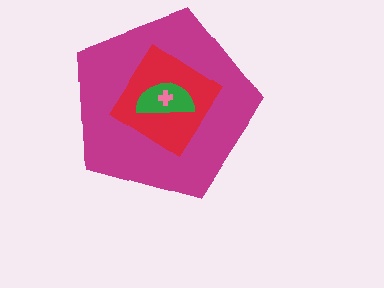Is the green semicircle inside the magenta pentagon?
Yes.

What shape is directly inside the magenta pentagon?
The red diamond.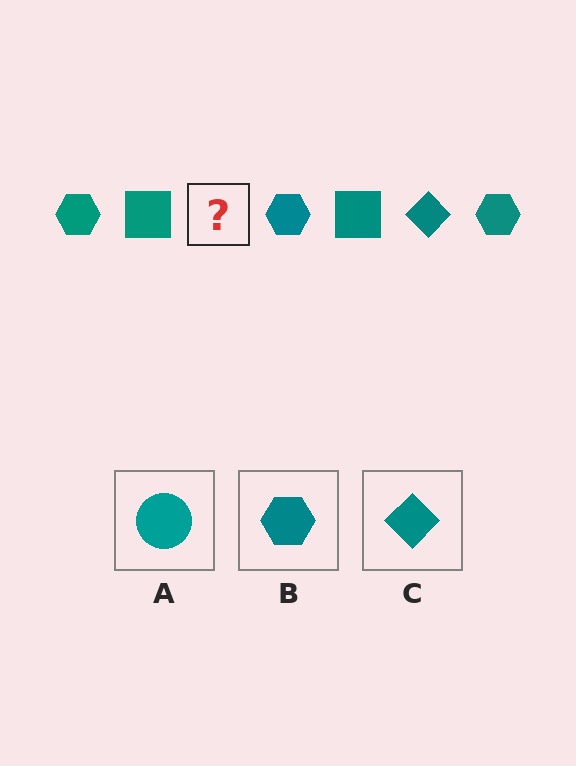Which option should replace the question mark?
Option C.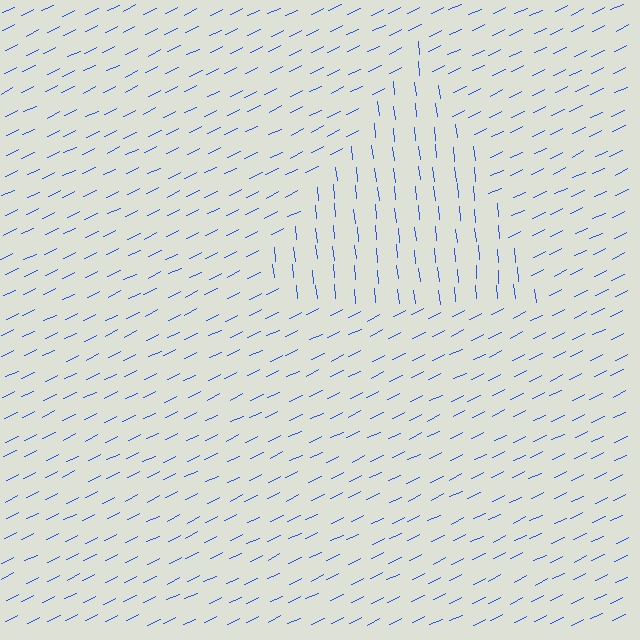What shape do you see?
I see a triangle.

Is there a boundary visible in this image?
Yes, there is a texture boundary formed by a change in line orientation.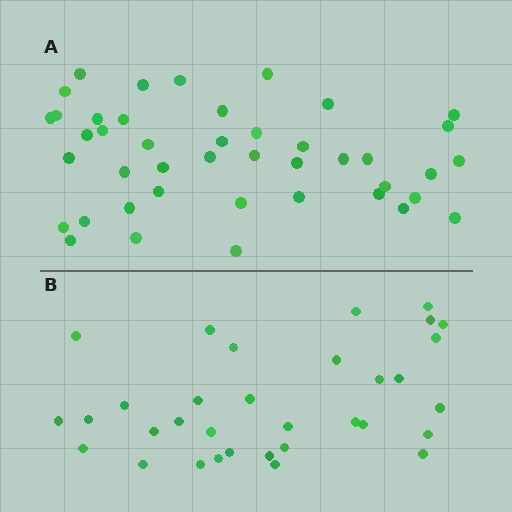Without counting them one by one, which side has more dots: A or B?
Region A (the top region) has more dots.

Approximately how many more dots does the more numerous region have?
Region A has roughly 10 or so more dots than region B.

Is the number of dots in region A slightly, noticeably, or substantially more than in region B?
Region A has noticeably more, but not dramatically so. The ratio is roughly 1.3 to 1.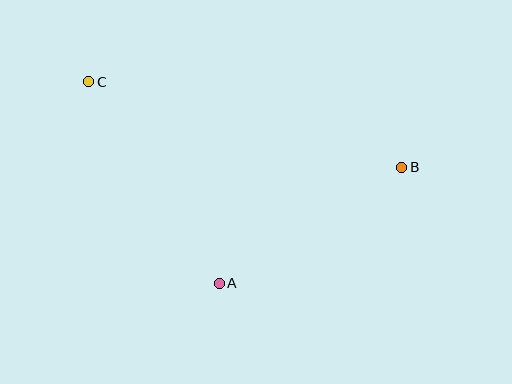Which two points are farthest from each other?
Points B and C are farthest from each other.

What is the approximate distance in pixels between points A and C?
The distance between A and C is approximately 240 pixels.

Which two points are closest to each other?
Points A and B are closest to each other.